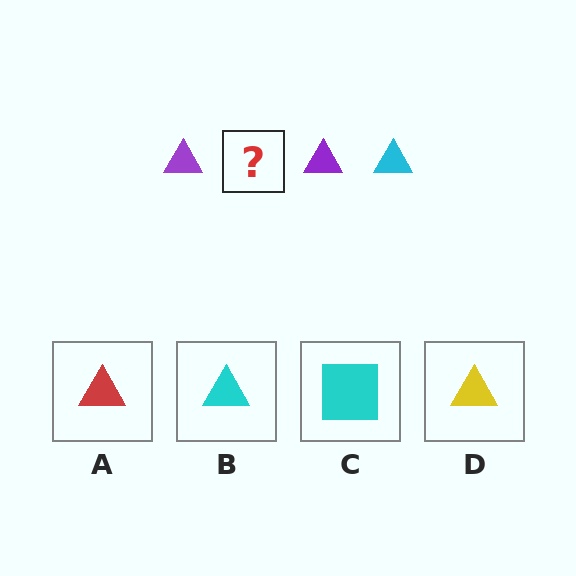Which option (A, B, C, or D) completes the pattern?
B.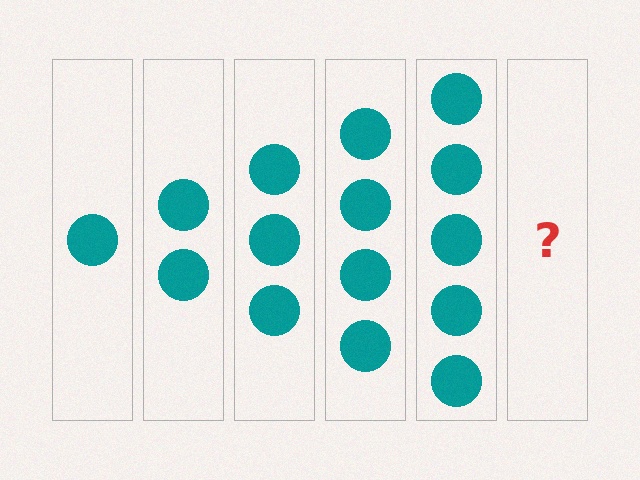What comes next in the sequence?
The next element should be 6 circles.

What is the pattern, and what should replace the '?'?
The pattern is that each step adds one more circle. The '?' should be 6 circles.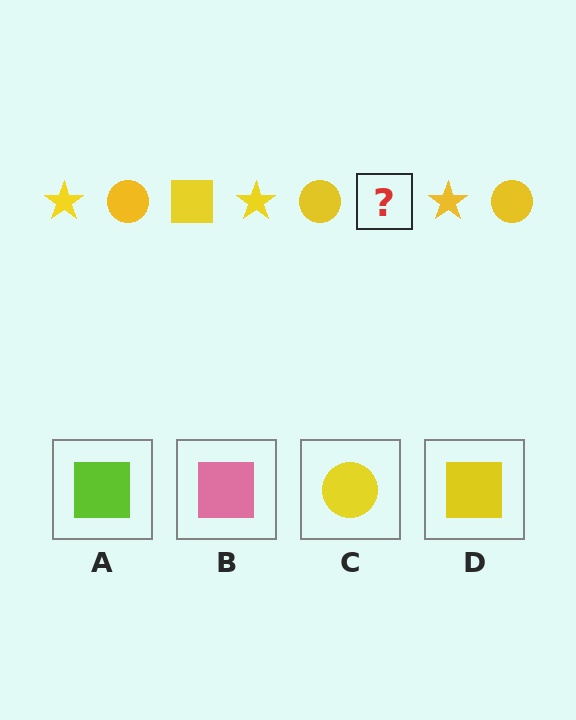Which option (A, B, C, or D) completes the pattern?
D.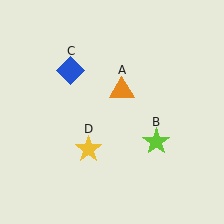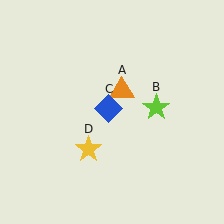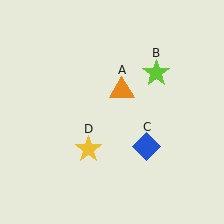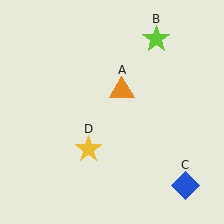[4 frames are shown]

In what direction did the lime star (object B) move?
The lime star (object B) moved up.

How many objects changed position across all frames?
2 objects changed position: lime star (object B), blue diamond (object C).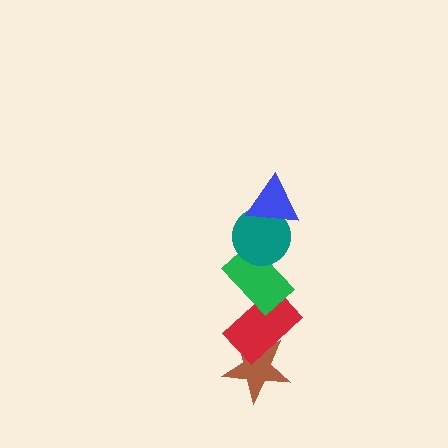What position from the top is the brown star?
The brown star is 5th from the top.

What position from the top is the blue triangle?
The blue triangle is 1st from the top.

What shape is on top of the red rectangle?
The green rectangle is on top of the red rectangle.